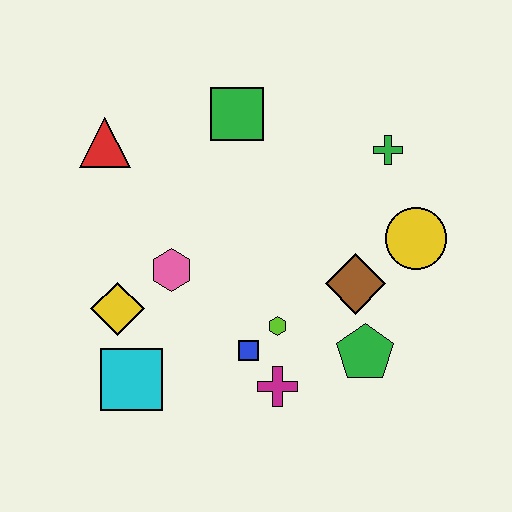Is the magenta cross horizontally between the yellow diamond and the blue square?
No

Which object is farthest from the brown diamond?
The red triangle is farthest from the brown diamond.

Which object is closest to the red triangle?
The green square is closest to the red triangle.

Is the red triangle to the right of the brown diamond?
No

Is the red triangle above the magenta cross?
Yes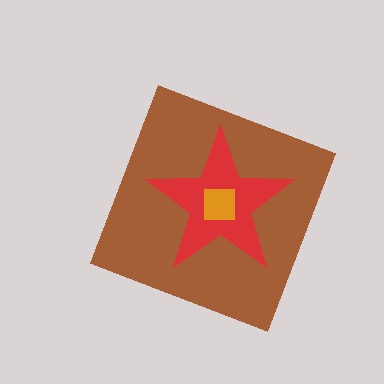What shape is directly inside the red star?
The orange square.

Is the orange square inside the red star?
Yes.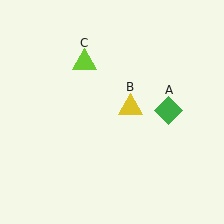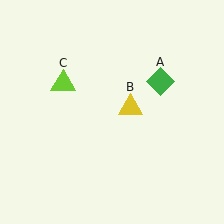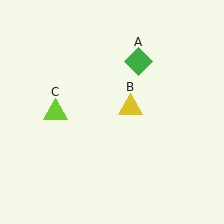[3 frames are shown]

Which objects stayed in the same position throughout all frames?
Yellow triangle (object B) remained stationary.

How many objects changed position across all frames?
2 objects changed position: green diamond (object A), lime triangle (object C).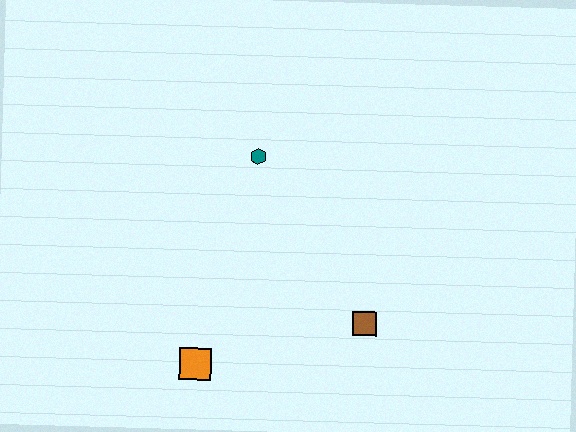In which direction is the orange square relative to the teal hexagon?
The orange square is below the teal hexagon.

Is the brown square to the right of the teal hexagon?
Yes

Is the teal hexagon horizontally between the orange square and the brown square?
Yes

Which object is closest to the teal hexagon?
The brown square is closest to the teal hexagon.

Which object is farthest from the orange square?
The teal hexagon is farthest from the orange square.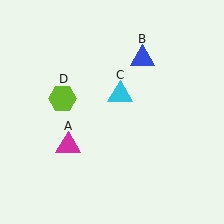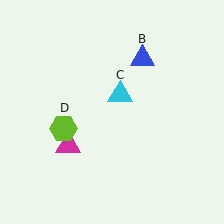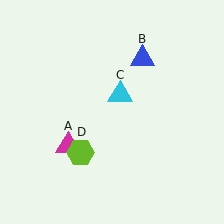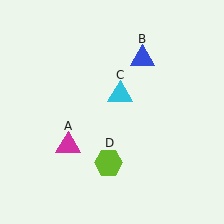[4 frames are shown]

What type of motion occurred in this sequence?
The lime hexagon (object D) rotated counterclockwise around the center of the scene.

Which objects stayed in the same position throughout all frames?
Magenta triangle (object A) and blue triangle (object B) and cyan triangle (object C) remained stationary.